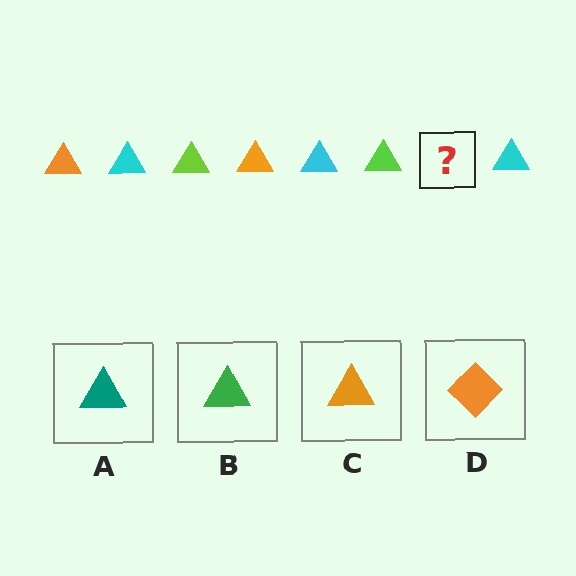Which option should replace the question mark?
Option C.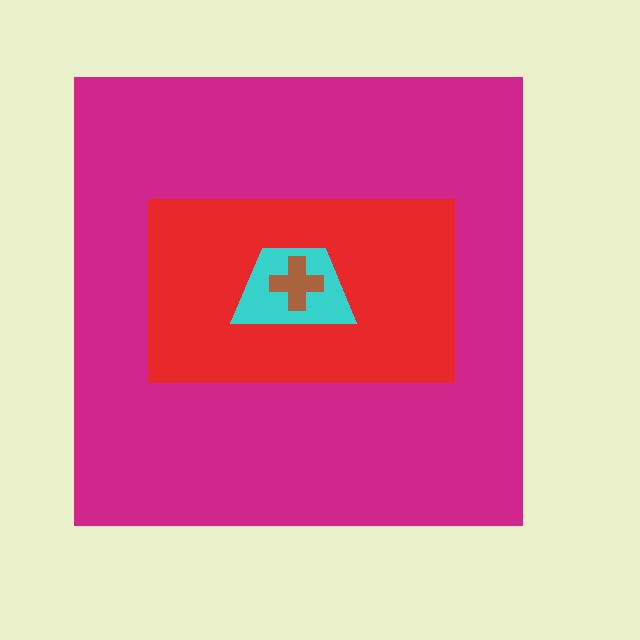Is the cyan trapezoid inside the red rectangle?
Yes.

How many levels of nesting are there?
4.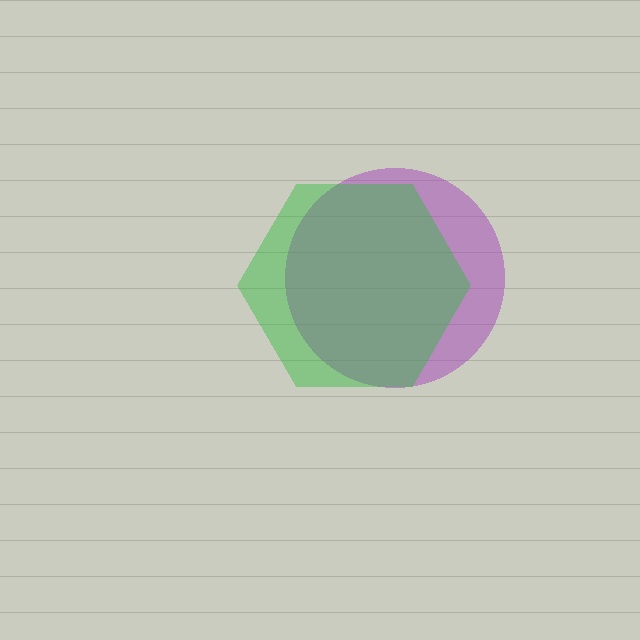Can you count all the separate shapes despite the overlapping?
Yes, there are 2 separate shapes.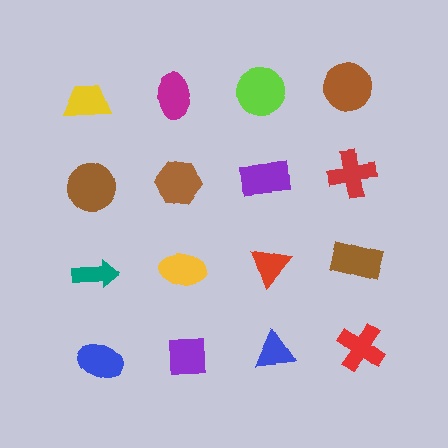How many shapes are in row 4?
4 shapes.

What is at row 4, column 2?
A purple square.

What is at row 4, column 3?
A blue triangle.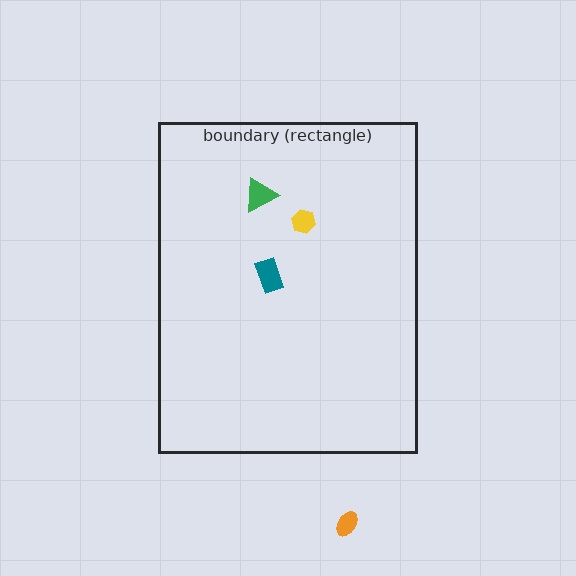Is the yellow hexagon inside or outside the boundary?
Inside.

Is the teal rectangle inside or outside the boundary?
Inside.